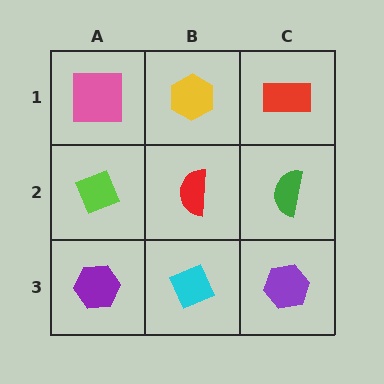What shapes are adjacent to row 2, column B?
A yellow hexagon (row 1, column B), a cyan diamond (row 3, column B), a lime diamond (row 2, column A), a green semicircle (row 2, column C).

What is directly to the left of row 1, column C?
A yellow hexagon.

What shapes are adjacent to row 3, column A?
A lime diamond (row 2, column A), a cyan diamond (row 3, column B).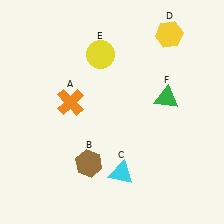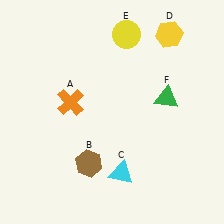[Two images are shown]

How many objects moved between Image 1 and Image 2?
1 object moved between the two images.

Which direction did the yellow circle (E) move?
The yellow circle (E) moved right.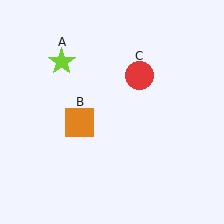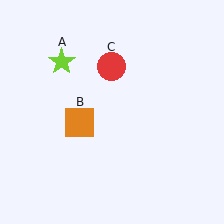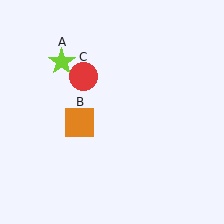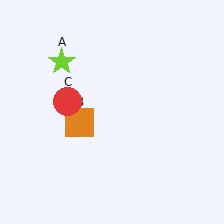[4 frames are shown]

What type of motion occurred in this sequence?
The red circle (object C) rotated counterclockwise around the center of the scene.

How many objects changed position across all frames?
1 object changed position: red circle (object C).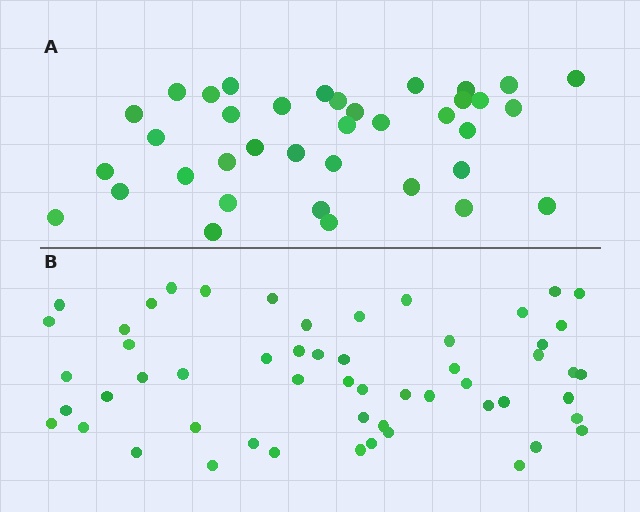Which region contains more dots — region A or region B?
Region B (the bottom region) has more dots.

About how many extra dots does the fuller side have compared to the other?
Region B has approximately 20 more dots than region A.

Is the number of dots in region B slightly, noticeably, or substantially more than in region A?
Region B has substantially more. The ratio is roughly 1.5 to 1.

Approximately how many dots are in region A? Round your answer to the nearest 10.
About 40 dots. (The exact count is 37, which rounds to 40.)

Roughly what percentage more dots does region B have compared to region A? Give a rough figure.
About 50% more.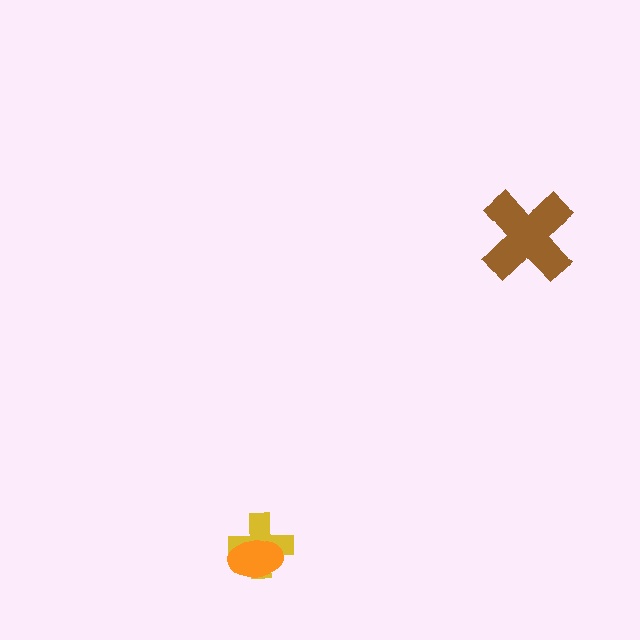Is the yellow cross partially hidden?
Yes, it is partially covered by another shape.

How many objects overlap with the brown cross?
0 objects overlap with the brown cross.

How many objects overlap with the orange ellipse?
1 object overlaps with the orange ellipse.